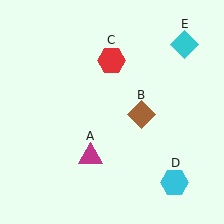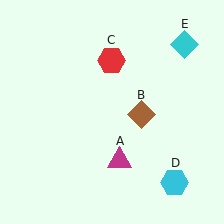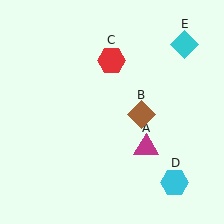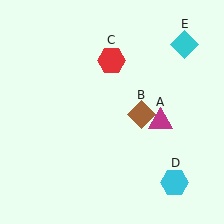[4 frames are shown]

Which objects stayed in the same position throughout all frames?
Brown diamond (object B) and red hexagon (object C) and cyan hexagon (object D) and cyan diamond (object E) remained stationary.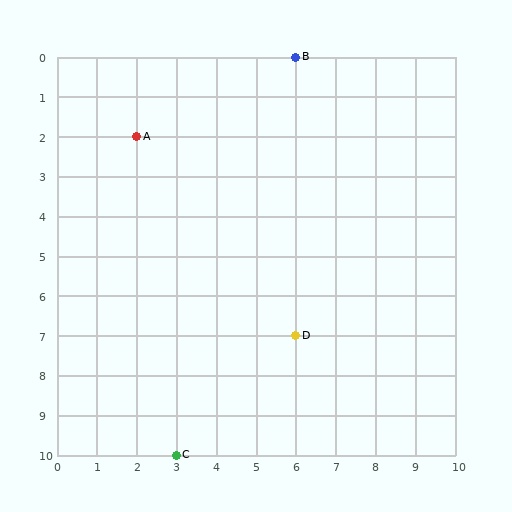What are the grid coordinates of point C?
Point C is at grid coordinates (3, 10).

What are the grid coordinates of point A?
Point A is at grid coordinates (2, 2).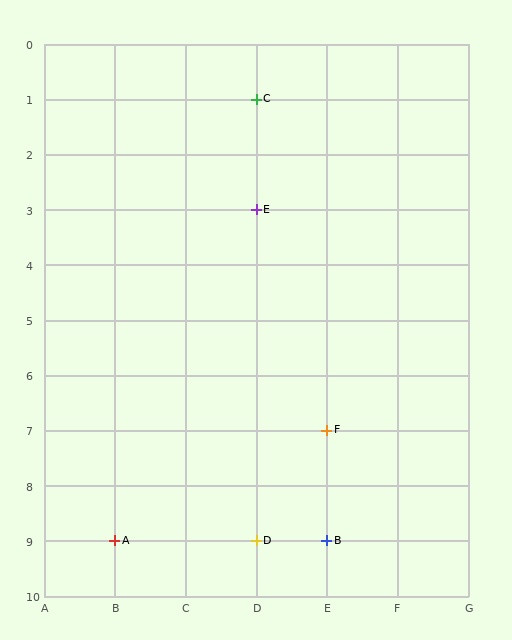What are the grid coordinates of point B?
Point B is at grid coordinates (E, 9).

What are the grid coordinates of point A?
Point A is at grid coordinates (B, 9).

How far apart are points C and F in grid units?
Points C and F are 1 column and 6 rows apart (about 6.1 grid units diagonally).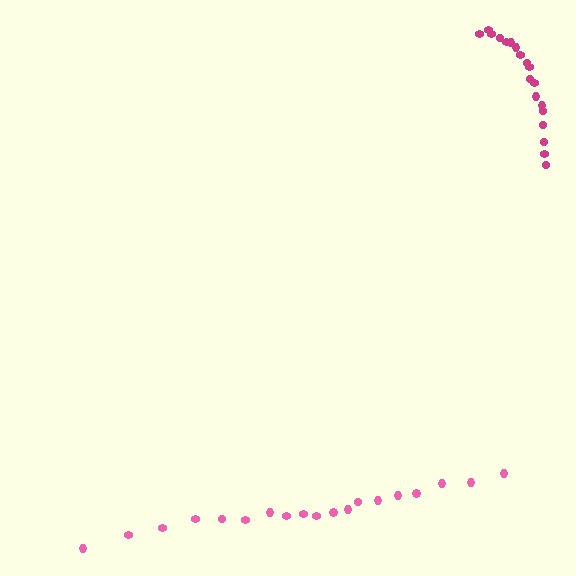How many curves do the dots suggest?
There are 2 distinct paths.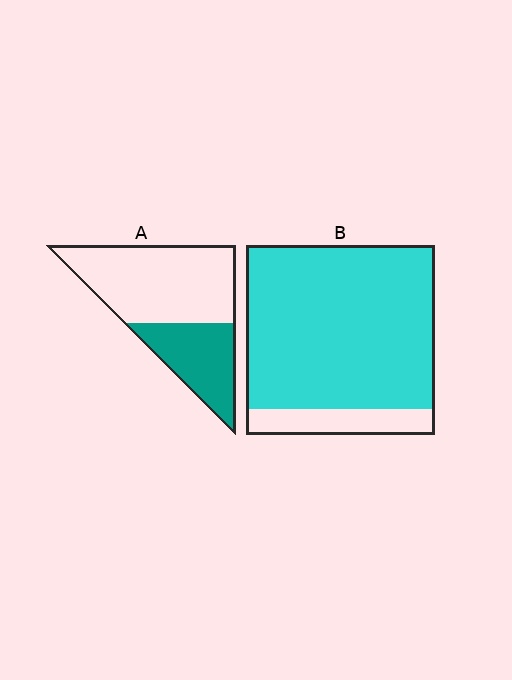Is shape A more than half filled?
No.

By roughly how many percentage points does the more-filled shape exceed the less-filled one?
By roughly 50 percentage points (B over A).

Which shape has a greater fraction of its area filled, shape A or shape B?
Shape B.